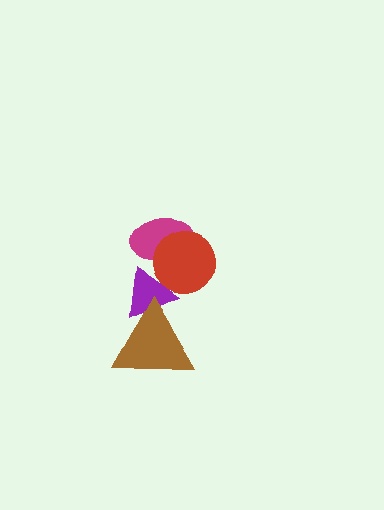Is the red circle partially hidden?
No, no other shape covers it.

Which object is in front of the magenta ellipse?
The red circle is in front of the magenta ellipse.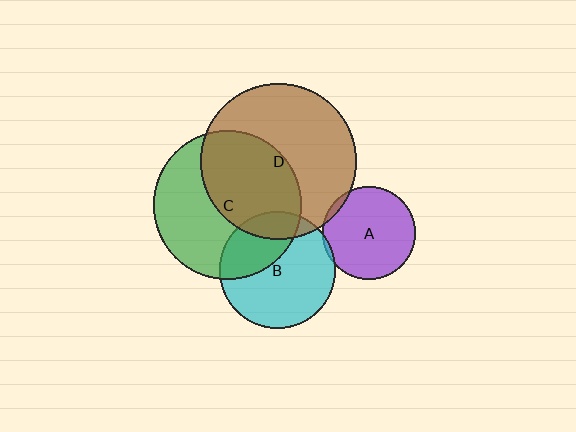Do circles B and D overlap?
Yes.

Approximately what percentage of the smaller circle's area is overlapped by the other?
Approximately 15%.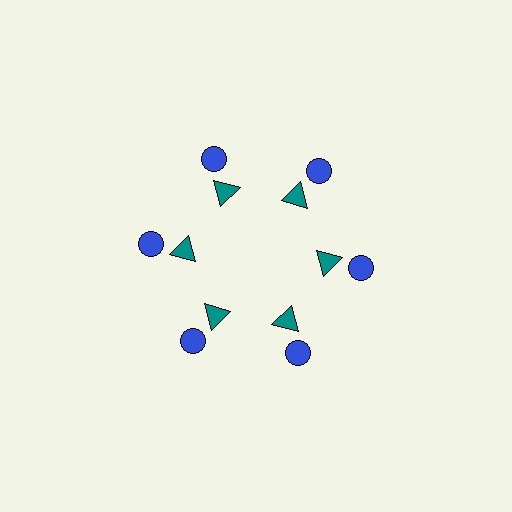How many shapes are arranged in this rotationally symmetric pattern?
There are 12 shapes, arranged in 6 groups of 2.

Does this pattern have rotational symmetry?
Yes, this pattern has 6-fold rotational symmetry. It looks the same after rotating 60 degrees around the center.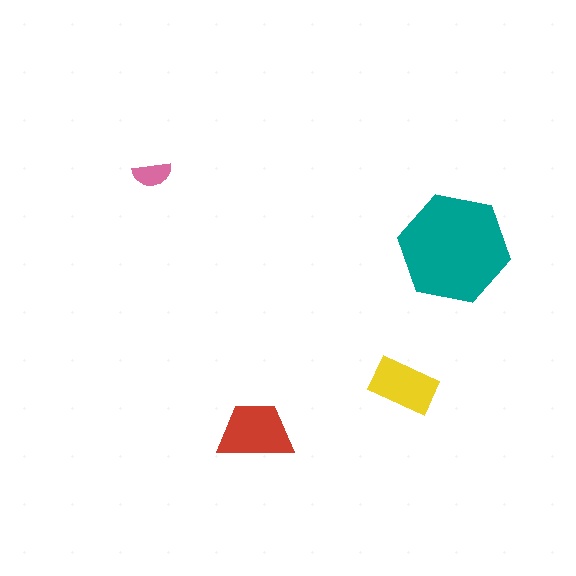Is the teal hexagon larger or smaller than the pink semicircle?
Larger.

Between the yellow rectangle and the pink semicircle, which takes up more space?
The yellow rectangle.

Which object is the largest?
The teal hexagon.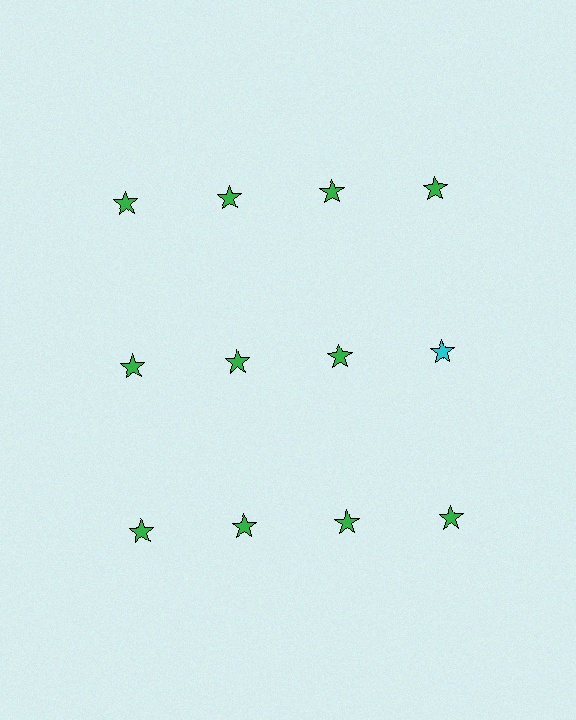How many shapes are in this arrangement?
There are 12 shapes arranged in a grid pattern.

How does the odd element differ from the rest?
It has a different color: cyan instead of green.